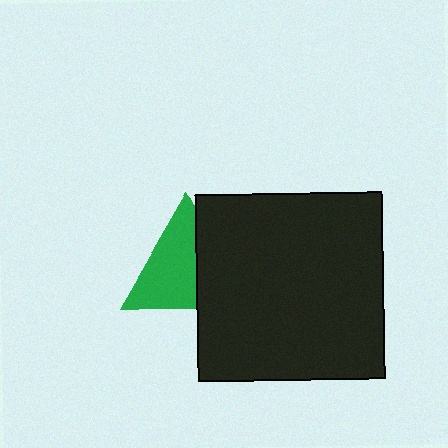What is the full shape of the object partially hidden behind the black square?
The partially hidden object is a green triangle.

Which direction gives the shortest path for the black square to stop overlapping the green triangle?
Moving right gives the shortest separation.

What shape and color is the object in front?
The object in front is a black square.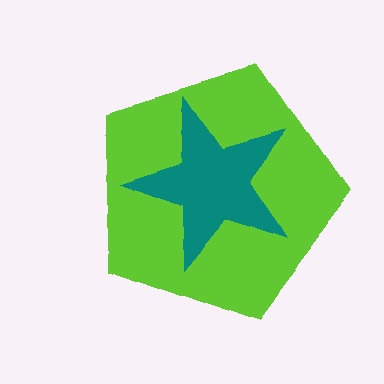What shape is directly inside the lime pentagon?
The teal star.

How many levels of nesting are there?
2.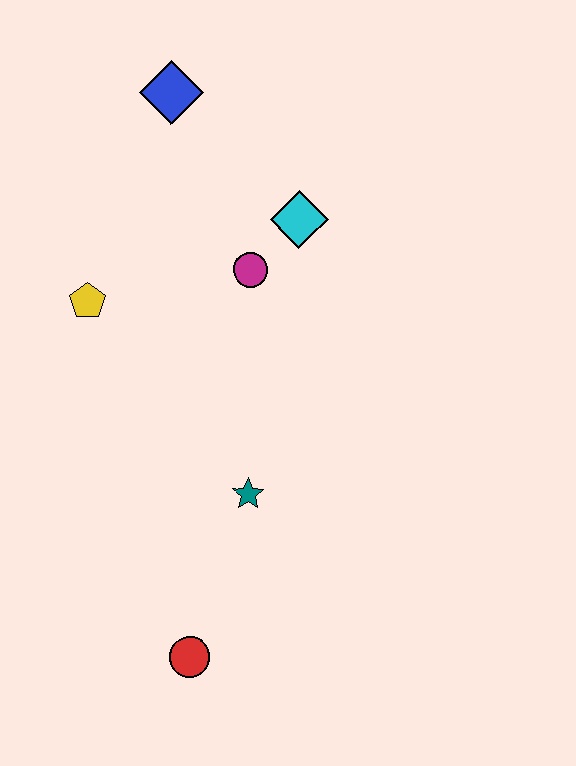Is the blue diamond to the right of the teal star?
No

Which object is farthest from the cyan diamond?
The red circle is farthest from the cyan diamond.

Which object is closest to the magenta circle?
The cyan diamond is closest to the magenta circle.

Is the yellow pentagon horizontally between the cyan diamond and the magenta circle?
No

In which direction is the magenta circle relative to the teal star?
The magenta circle is above the teal star.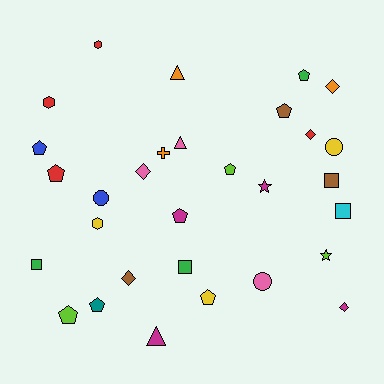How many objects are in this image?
There are 30 objects.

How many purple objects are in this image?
There are no purple objects.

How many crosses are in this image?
There is 1 cross.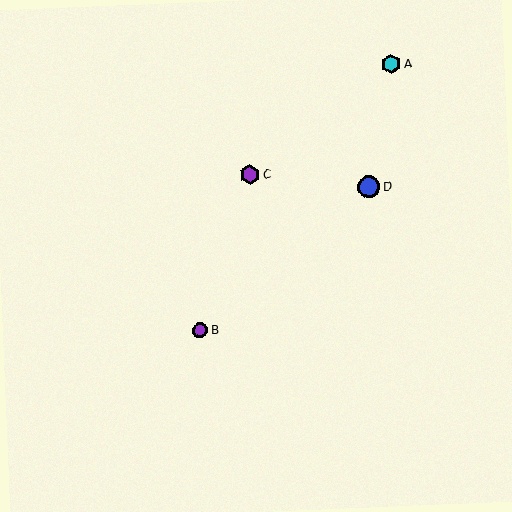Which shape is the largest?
The blue circle (labeled D) is the largest.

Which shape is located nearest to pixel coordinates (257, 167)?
The purple hexagon (labeled C) at (250, 175) is nearest to that location.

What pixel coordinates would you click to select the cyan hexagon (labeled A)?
Click at (391, 64) to select the cyan hexagon A.